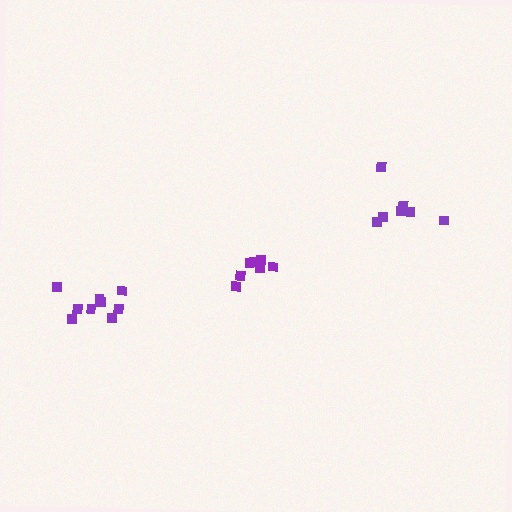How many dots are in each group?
Group 1: 9 dots, Group 2: 8 dots, Group 3: 9 dots (26 total).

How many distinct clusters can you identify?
There are 3 distinct clusters.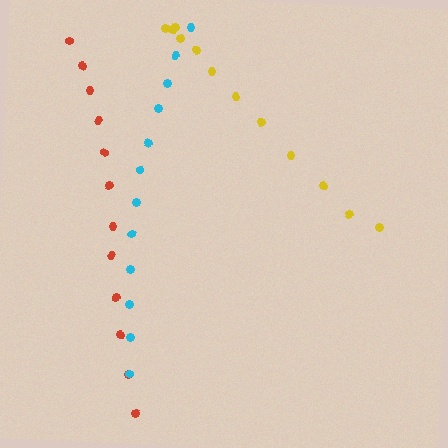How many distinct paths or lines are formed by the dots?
There are 3 distinct paths.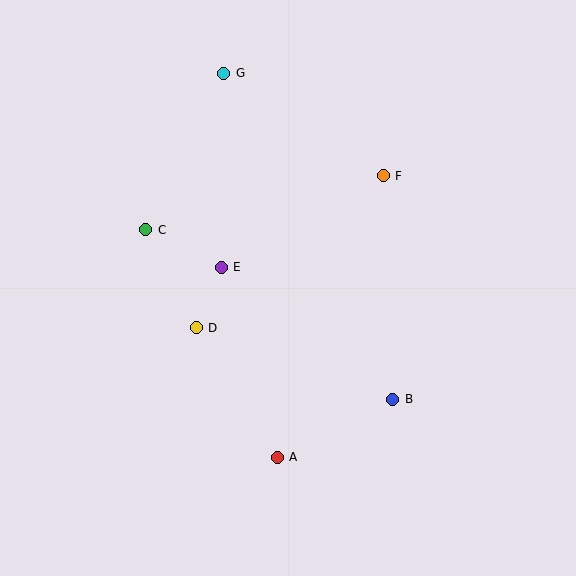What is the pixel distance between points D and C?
The distance between D and C is 110 pixels.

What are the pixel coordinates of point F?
Point F is at (383, 176).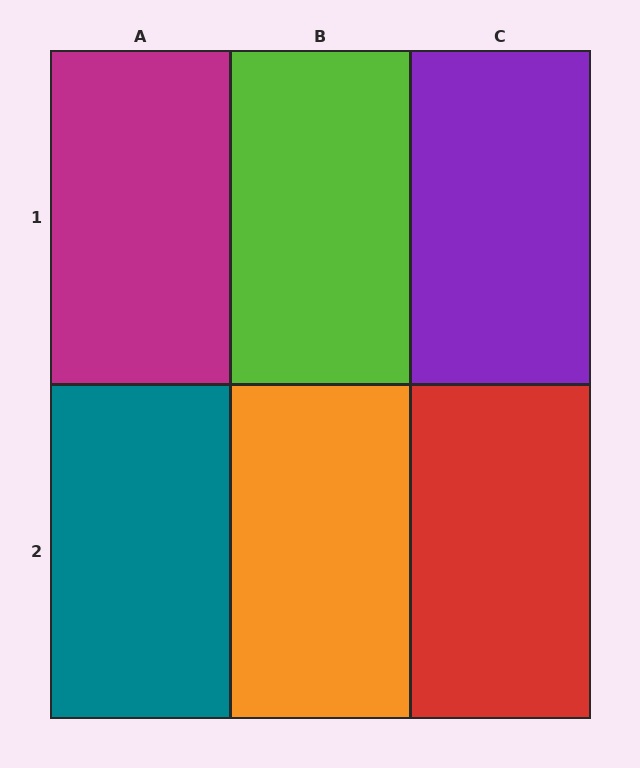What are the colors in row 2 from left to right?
Teal, orange, red.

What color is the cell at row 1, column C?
Purple.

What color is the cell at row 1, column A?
Magenta.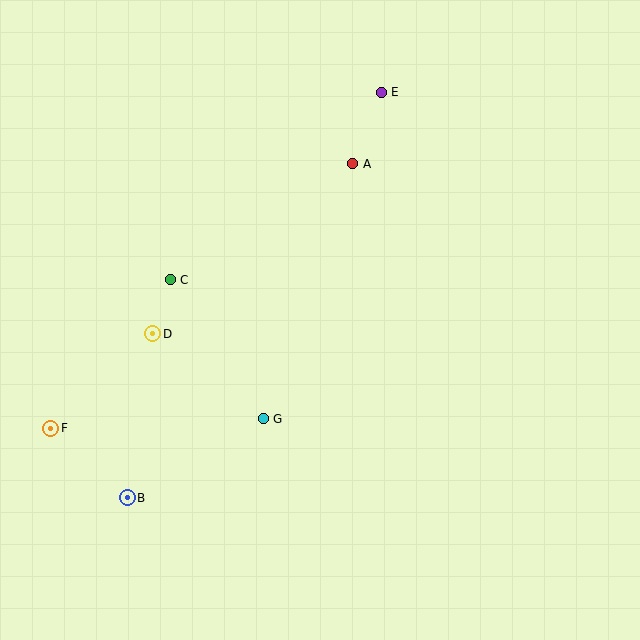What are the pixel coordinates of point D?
Point D is at (153, 334).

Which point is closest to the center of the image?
Point G at (263, 419) is closest to the center.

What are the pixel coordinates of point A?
Point A is at (353, 164).